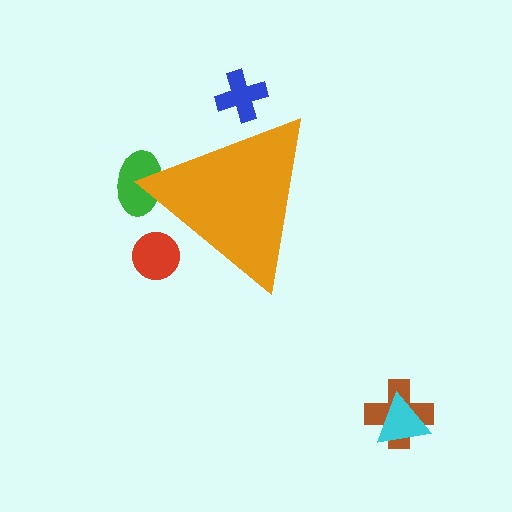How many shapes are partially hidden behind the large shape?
3 shapes are partially hidden.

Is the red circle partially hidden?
Yes, the red circle is partially hidden behind the orange triangle.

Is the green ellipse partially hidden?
Yes, the green ellipse is partially hidden behind the orange triangle.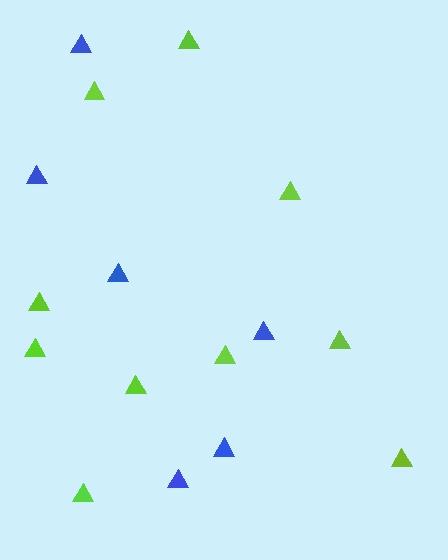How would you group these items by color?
There are 2 groups: one group of blue triangles (6) and one group of lime triangles (10).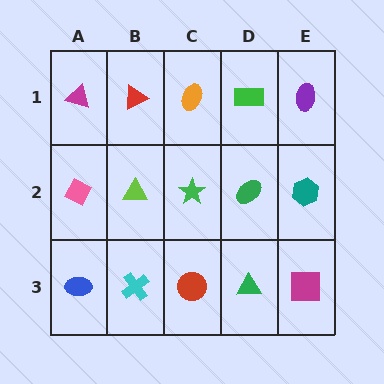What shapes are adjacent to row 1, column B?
A lime triangle (row 2, column B), a magenta triangle (row 1, column A), an orange ellipse (row 1, column C).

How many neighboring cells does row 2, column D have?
4.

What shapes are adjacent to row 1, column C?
A green star (row 2, column C), a red triangle (row 1, column B), a green rectangle (row 1, column D).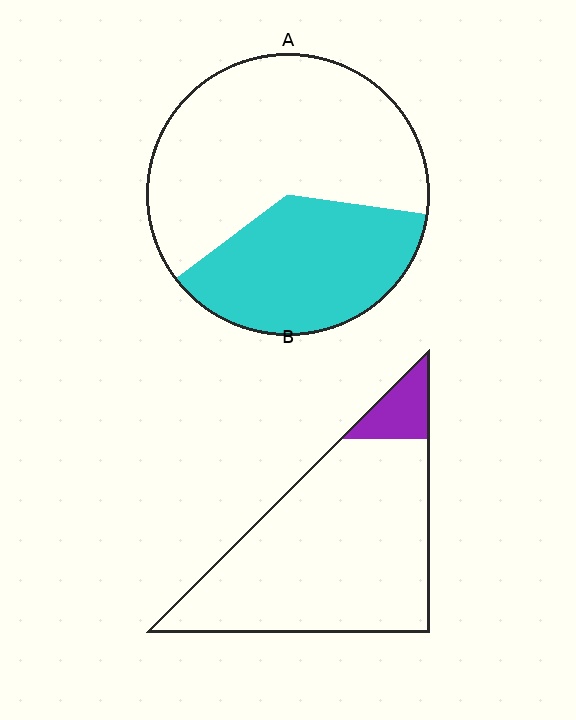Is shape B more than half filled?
No.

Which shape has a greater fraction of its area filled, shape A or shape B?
Shape A.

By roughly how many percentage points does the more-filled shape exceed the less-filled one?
By roughly 25 percentage points (A over B).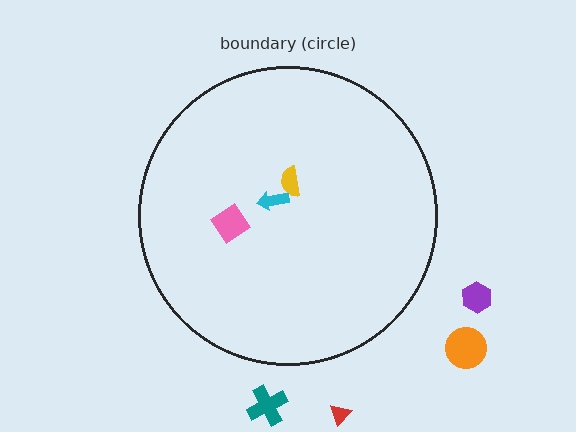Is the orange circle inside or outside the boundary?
Outside.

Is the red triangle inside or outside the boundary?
Outside.